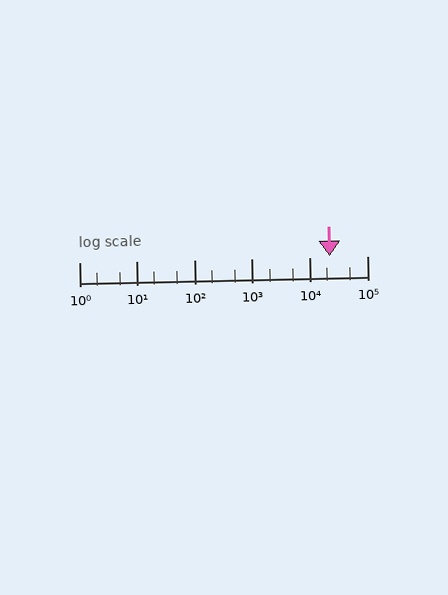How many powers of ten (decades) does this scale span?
The scale spans 5 decades, from 1 to 100000.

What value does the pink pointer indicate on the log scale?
The pointer indicates approximately 22000.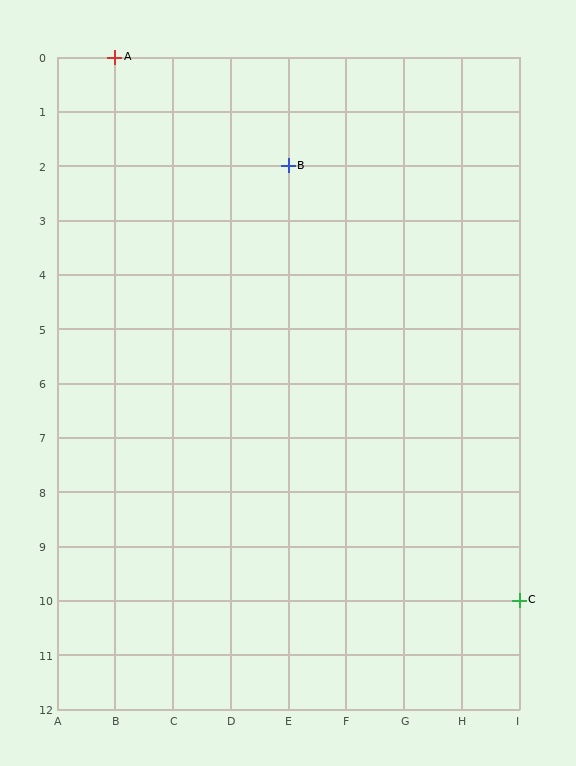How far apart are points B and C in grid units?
Points B and C are 4 columns and 8 rows apart (about 8.9 grid units diagonally).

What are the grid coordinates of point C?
Point C is at grid coordinates (I, 10).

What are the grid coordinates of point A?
Point A is at grid coordinates (B, 0).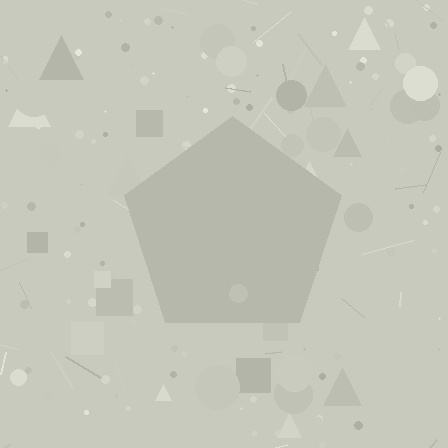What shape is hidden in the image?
A pentagon is hidden in the image.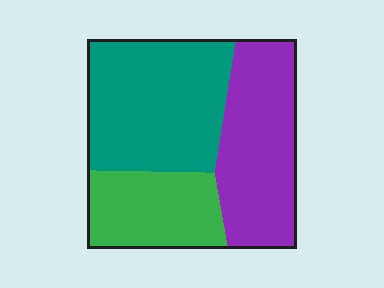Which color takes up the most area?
Teal, at roughly 40%.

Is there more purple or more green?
Purple.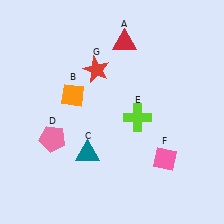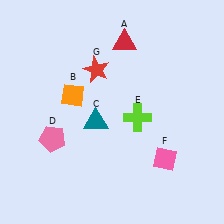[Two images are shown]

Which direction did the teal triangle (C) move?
The teal triangle (C) moved up.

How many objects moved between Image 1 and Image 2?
1 object moved between the two images.